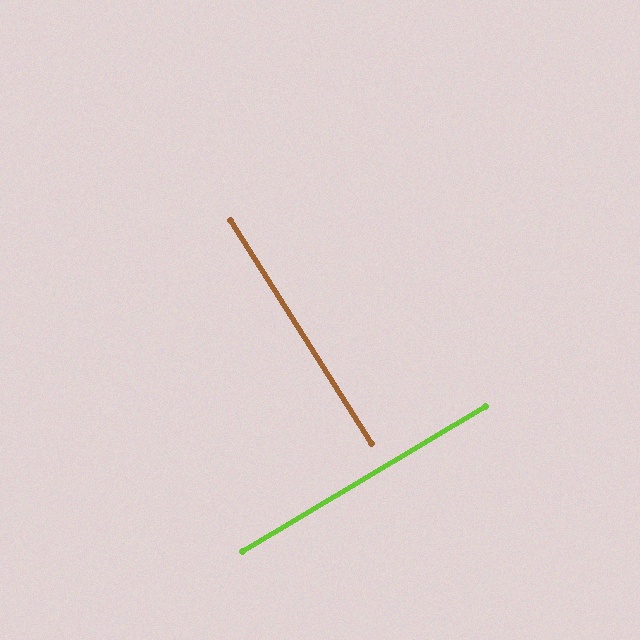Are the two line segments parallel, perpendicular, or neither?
Perpendicular — they meet at approximately 89°.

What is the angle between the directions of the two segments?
Approximately 89 degrees.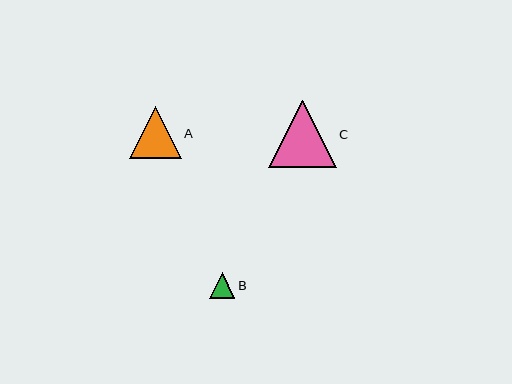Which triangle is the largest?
Triangle C is the largest with a size of approximately 68 pixels.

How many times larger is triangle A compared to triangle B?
Triangle A is approximately 2.0 times the size of triangle B.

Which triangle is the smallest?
Triangle B is the smallest with a size of approximately 26 pixels.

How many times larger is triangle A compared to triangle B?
Triangle A is approximately 2.0 times the size of triangle B.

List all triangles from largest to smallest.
From largest to smallest: C, A, B.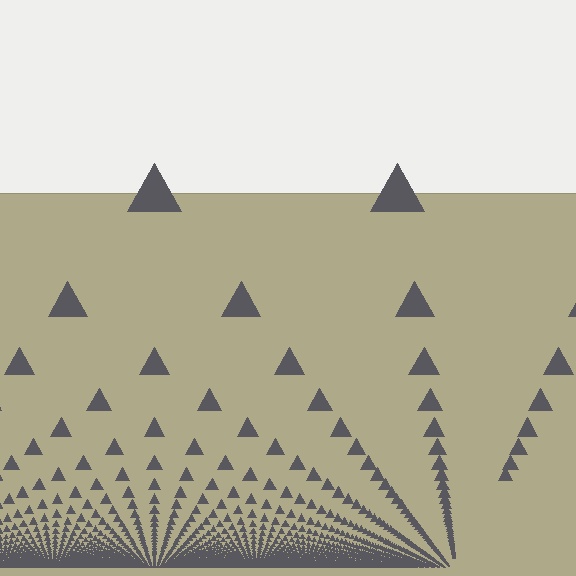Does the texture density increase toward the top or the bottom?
Density increases toward the bottom.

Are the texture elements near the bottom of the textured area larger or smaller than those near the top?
Smaller. The gradient is inverted — elements near the bottom are smaller and denser.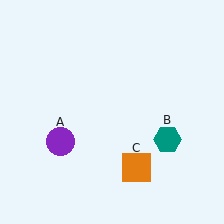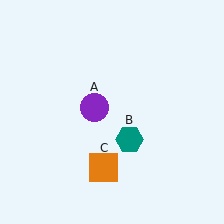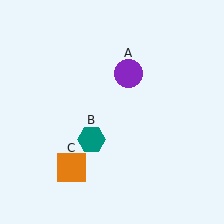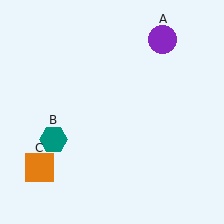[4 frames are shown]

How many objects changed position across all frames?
3 objects changed position: purple circle (object A), teal hexagon (object B), orange square (object C).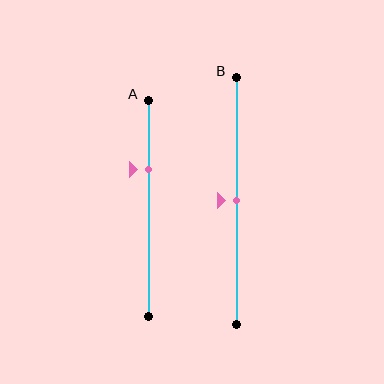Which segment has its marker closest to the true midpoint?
Segment B has its marker closest to the true midpoint.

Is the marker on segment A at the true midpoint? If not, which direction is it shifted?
No, the marker on segment A is shifted upward by about 18% of the segment length.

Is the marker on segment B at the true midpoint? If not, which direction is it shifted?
Yes, the marker on segment B is at the true midpoint.